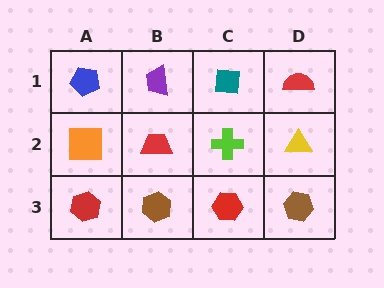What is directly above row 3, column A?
An orange square.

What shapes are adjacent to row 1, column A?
An orange square (row 2, column A), a purple trapezoid (row 1, column B).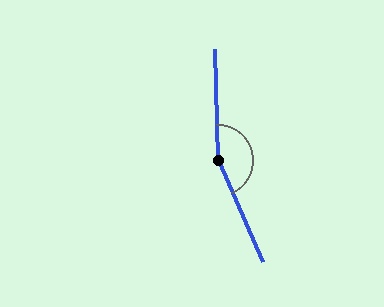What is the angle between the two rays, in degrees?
Approximately 158 degrees.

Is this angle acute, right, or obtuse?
It is obtuse.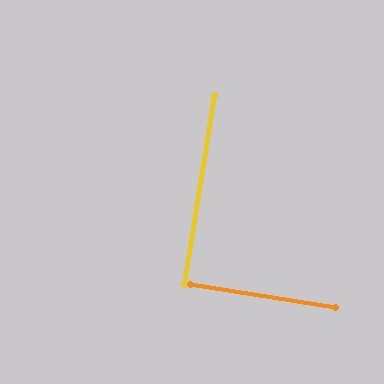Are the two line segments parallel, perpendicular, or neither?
Perpendicular — they meet at approximately 89°.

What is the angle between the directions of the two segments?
Approximately 89 degrees.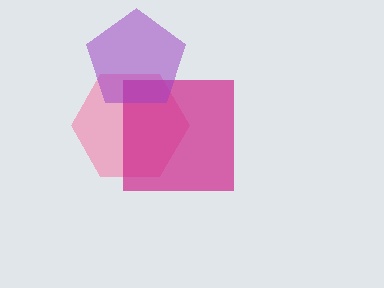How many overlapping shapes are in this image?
There are 3 overlapping shapes in the image.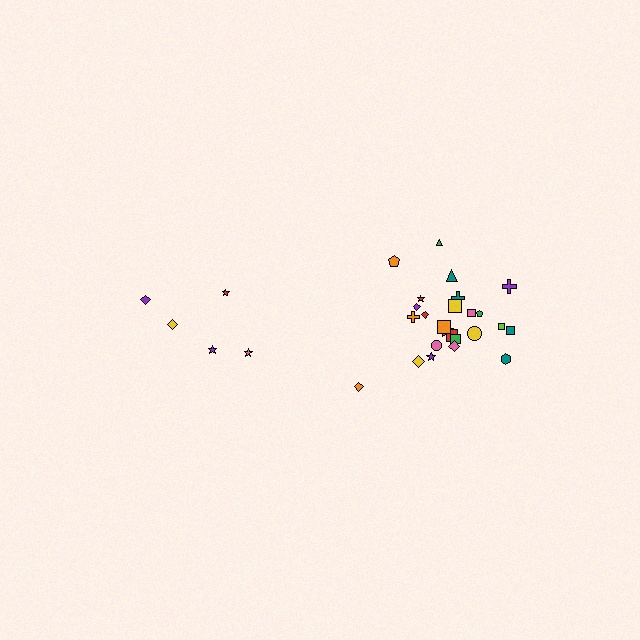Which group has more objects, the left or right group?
The right group.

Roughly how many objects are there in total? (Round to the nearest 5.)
Roughly 30 objects in total.